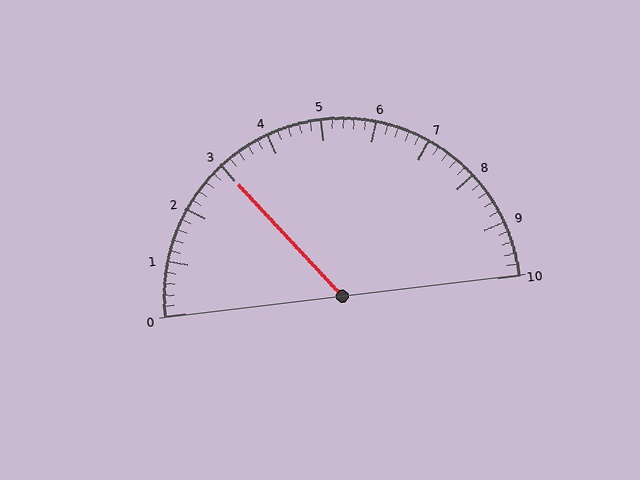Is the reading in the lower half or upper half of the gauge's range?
The reading is in the lower half of the range (0 to 10).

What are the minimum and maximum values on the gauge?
The gauge ranges from 0 to 10.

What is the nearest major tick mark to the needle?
The nearest major tick mark is 3.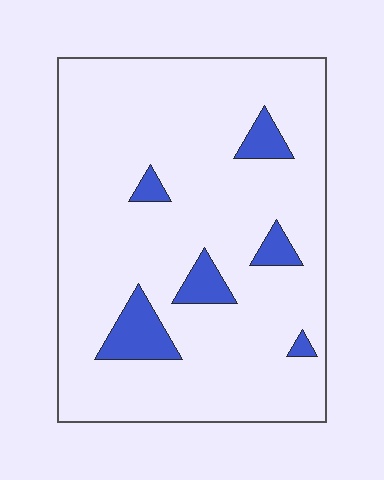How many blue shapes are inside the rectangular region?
6.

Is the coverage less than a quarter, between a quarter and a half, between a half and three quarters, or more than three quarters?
Less than a quarter.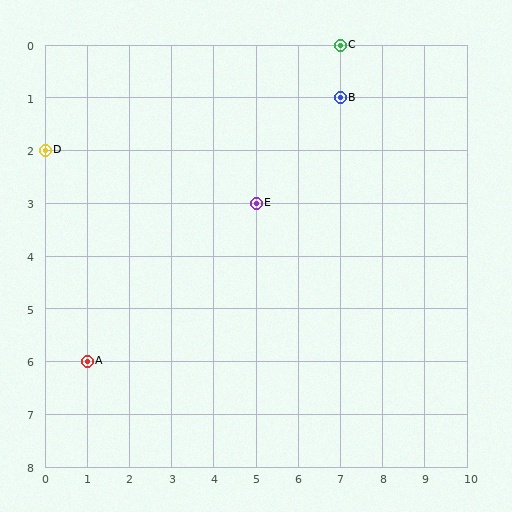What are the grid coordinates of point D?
Point D is at grid coordinates (0, 2).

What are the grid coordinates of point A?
Point A is at grid coordinates (1, 6).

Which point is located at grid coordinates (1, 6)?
Point A is at (1, 6).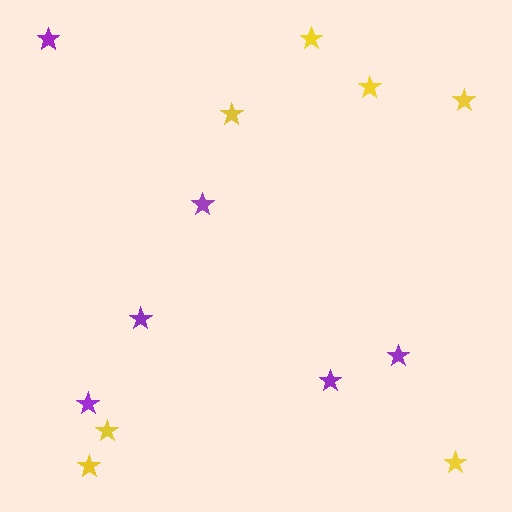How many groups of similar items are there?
There are 2 groups: one group of purple stars (6) and one group of yellow stars (7).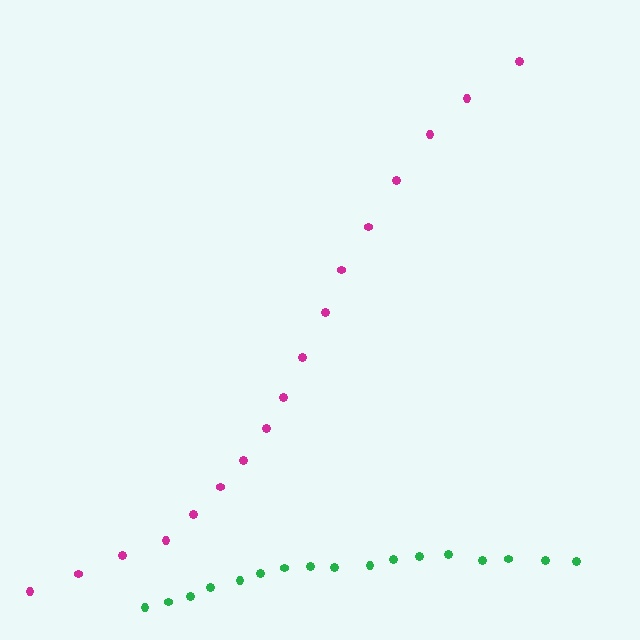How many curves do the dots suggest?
There are 2 distinct paths.